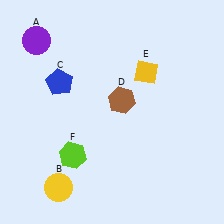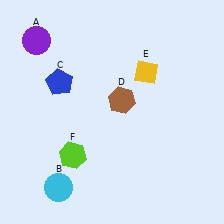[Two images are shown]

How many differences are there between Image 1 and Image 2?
There is 1 difference between the two images.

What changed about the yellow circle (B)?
In Image 1, B is yellow. In Image 2, it changed to cyan.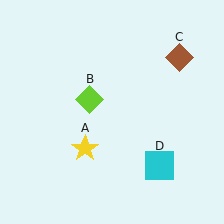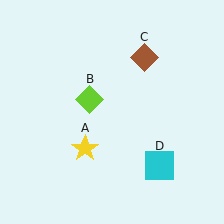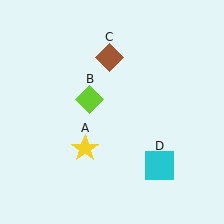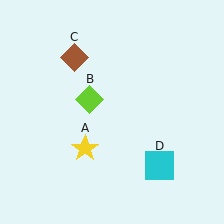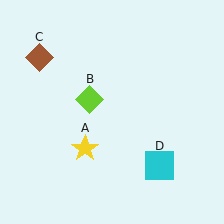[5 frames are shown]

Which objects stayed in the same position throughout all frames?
Yellow star (object A) and lime diamond (object B) and cyan square (object D) remained stationary.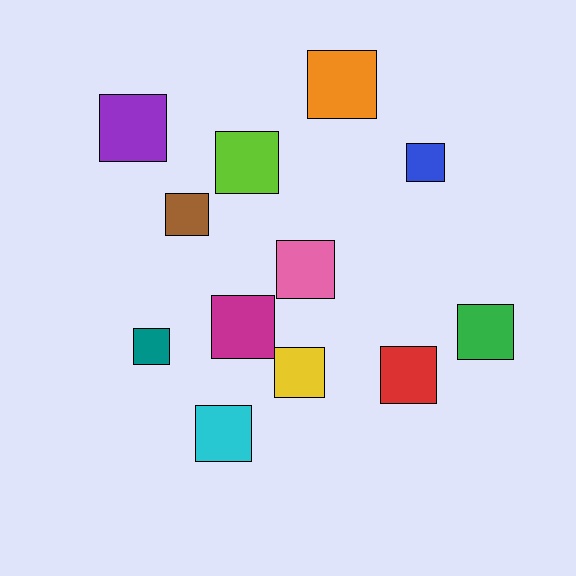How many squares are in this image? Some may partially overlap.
There are 12 squares.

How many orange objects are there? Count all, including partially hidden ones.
There is 1 orange object.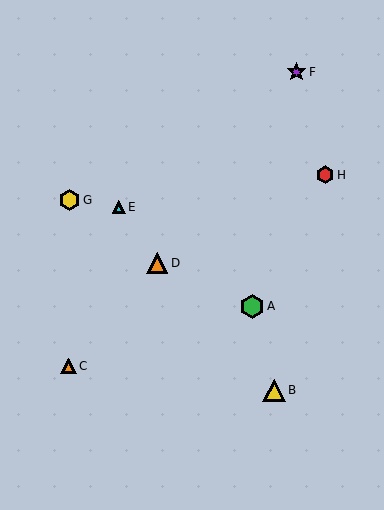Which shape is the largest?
The green hexagon (labeled A) is the largest.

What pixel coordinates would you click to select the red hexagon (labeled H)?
Click at (325, 175) to select the red hexagon H.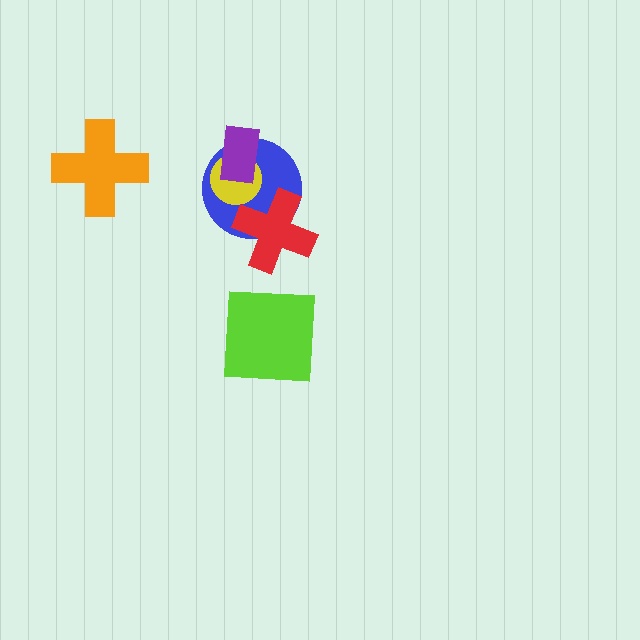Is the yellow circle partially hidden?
Yes, it is partially covered by another shape.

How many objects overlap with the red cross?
1 object overlaps with the red cross.